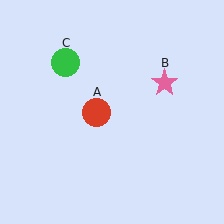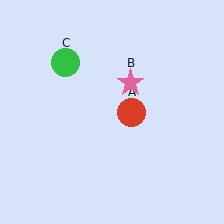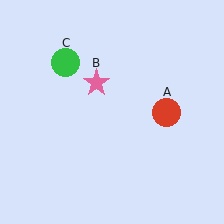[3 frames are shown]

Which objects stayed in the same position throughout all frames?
Green circle (object C) remained stationary.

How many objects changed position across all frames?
2 objects changed position: red circle (object A), pink star (object B).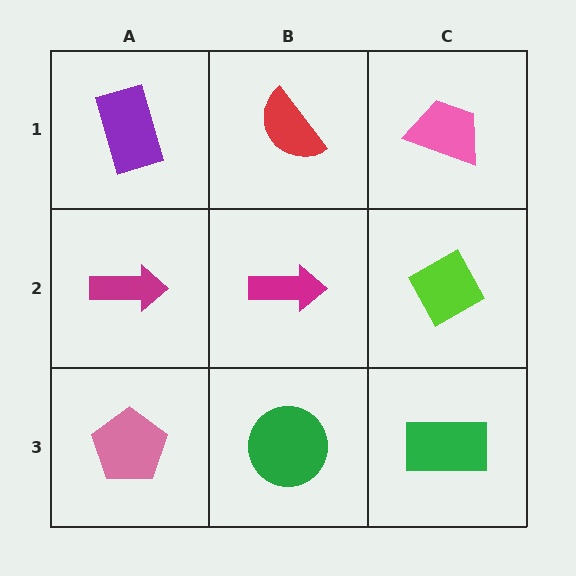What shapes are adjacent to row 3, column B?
A magenta arrow (row 2, column B), a pink pentagon (row 3, column A), a green rectangle (row 3, column C).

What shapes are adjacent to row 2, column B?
A red semicircle (row 1, column B), a green circle (row 3, column B), a magenta arrow (row 2, column A), a lime diamond (row 2, column C).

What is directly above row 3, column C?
A lime diamond.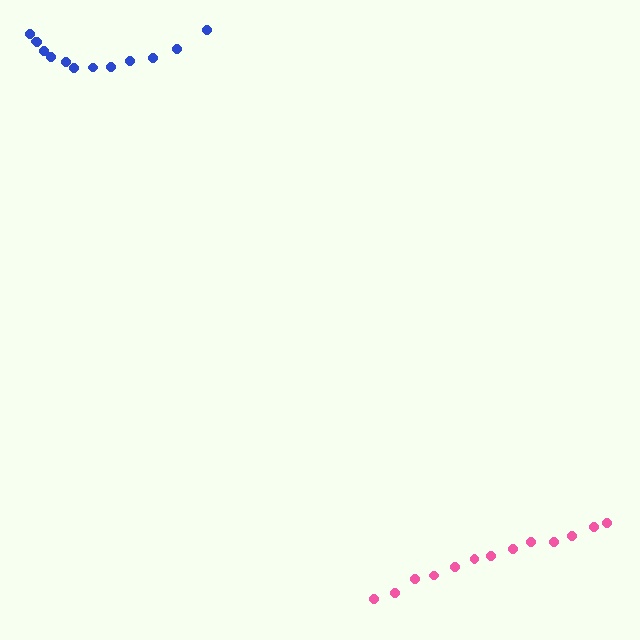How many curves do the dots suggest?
There are 2 distinct paths.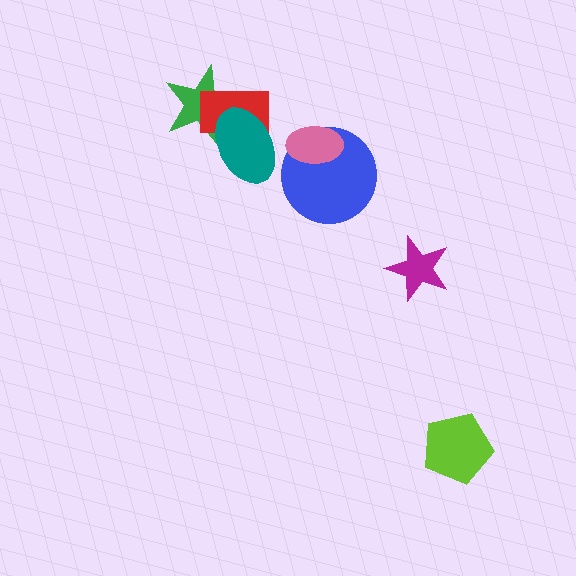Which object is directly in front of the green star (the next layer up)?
The red rectangle is directly in front of the green star.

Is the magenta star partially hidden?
No, no other shape covers it.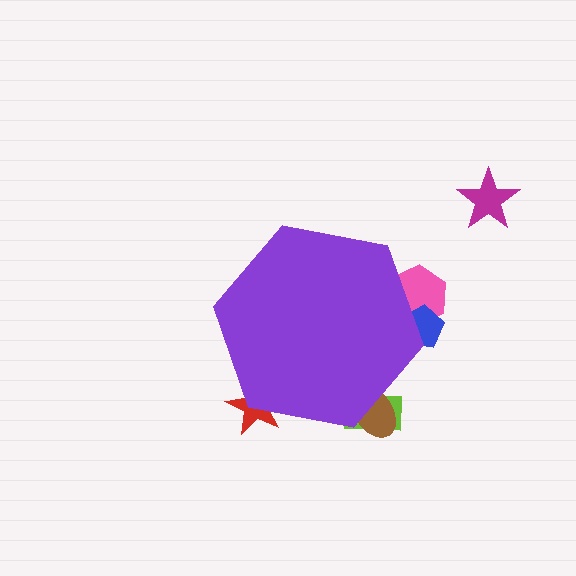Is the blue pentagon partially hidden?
Yes, the blue pentagon is partially hidden behind the purple hexagon.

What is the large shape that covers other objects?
A purple hexagon.